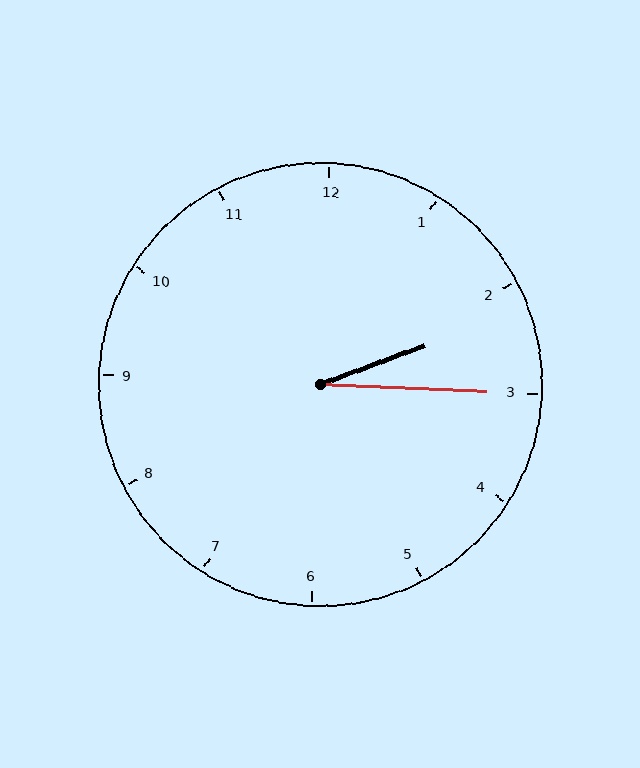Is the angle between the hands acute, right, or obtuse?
It is acute.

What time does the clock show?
2:15.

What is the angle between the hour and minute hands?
Approximately 22 degrees.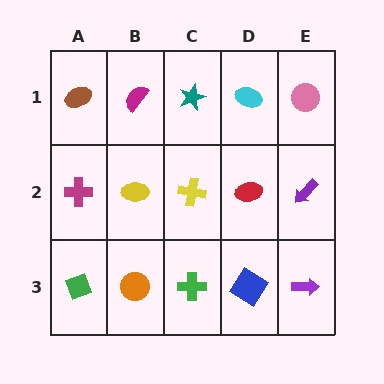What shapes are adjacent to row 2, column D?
A cyan ellipse (row 1, column D), a blue diamond (row 3, column D), a yellow cross (row 2, column C), a purple arrow (row 2, column E).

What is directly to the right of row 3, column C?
A blue diamond.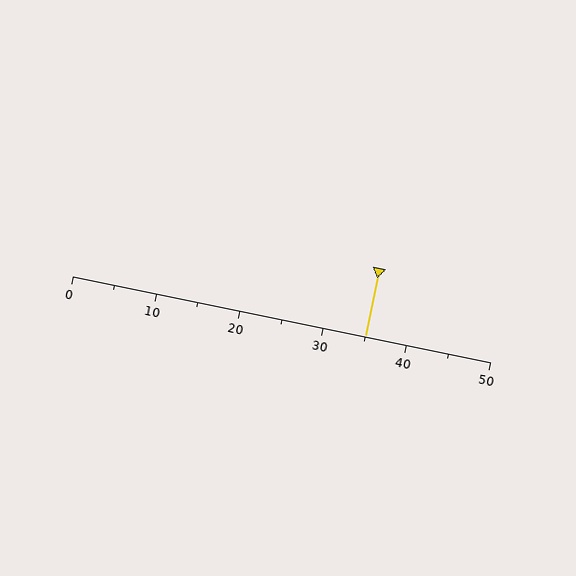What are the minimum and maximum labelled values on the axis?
The axis runs from 0 to 50.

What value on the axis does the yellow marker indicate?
The marker indicates approximately 35.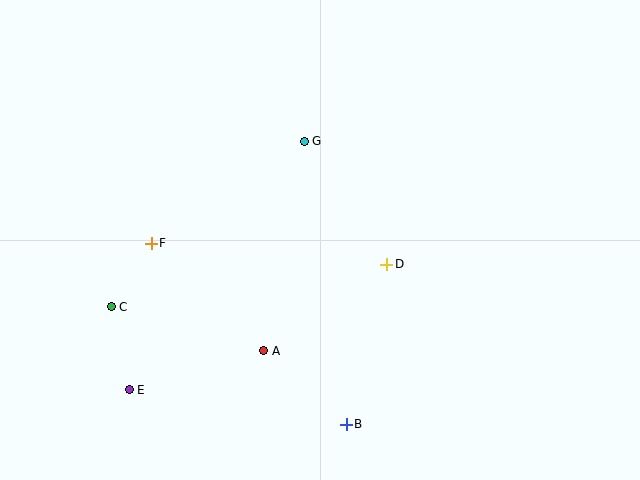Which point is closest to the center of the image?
Point D at (387, 264) is closest to the center.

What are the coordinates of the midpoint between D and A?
The midpoint between D and A is at (325, 307).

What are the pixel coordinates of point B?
Point B is at (346, 424).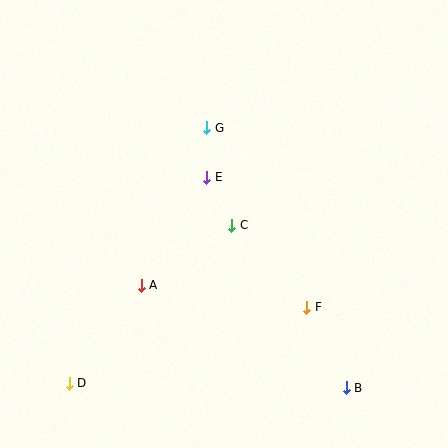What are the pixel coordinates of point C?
Point C is at (232, 226).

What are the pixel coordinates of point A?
Point A is at (141, 285).